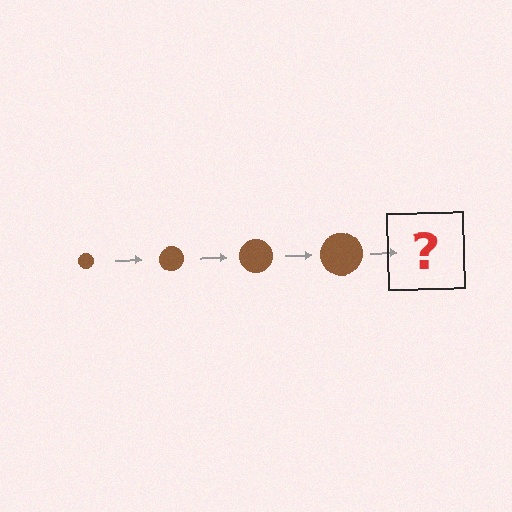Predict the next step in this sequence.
The next step is a brown circle, larger than the previous one.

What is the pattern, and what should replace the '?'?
The pattern is that the circle gets progressively larger each step. The '?' should be a brown circle, larger than the previous one.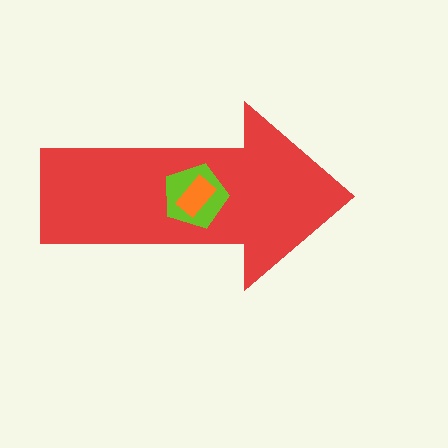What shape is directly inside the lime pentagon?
The orange rectangle.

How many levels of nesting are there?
3.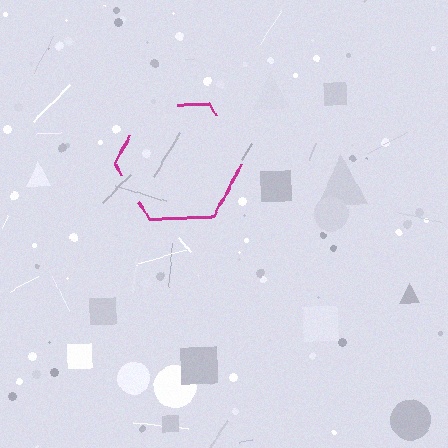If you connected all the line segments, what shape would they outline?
They would outline a hexagon.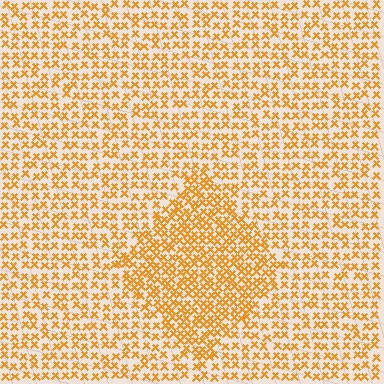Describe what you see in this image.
The image contains small orange elements arranged at two different densities. A diamond-shaped region is visible where the elements are more densely packed than the surrounding area.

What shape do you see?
I see a diamond.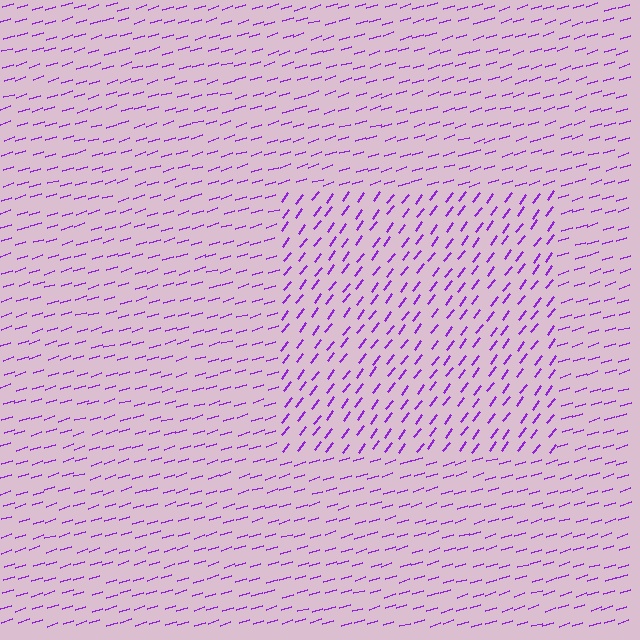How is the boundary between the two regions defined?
The boundary is defined purely by a change in line orientation (approximately 35 degrees difference). All lines are the same color and thickness.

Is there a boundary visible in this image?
Yes, there is a texture boundary formed by a change in line orientation.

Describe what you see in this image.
The image is filled with small purple line segments. A rectangle region in the image has lines oriented differently from the surrounding lines, creating a visible texture boundary.